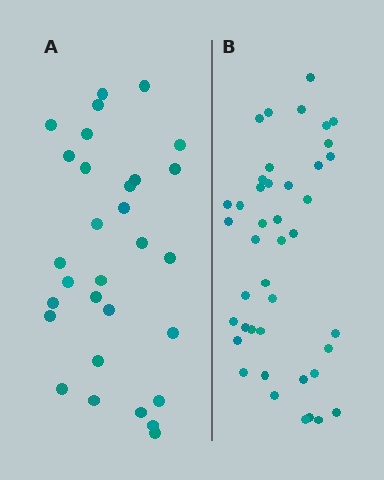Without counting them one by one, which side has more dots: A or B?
Region B (the right region) has more dots.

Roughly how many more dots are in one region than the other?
Region B has roughly 12 or so more dots than region A.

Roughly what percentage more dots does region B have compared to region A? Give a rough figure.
About 40% more.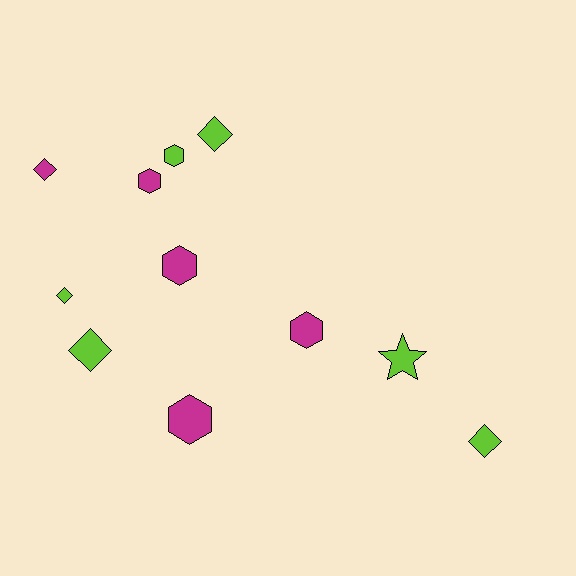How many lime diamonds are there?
There are 4 lime diamonds.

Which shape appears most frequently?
Hexagon, with 5 objects.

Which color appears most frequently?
Lime, with 6 objects.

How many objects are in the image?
There are 11 objects.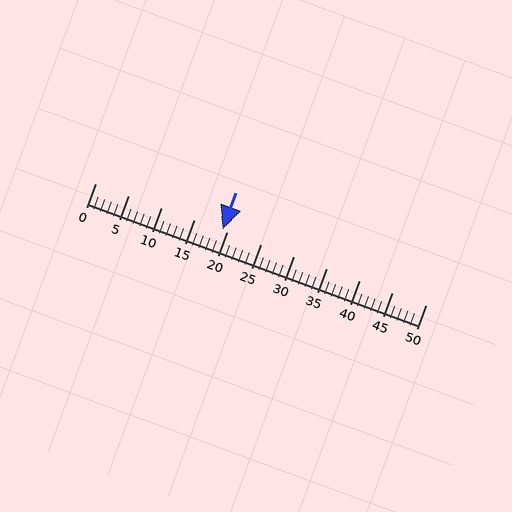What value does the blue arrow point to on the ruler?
The blue arrow points to approximately 19.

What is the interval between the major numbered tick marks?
The major tick marks are spaced 5 units apart.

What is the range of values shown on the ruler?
The ruler shows values from 0 to 50.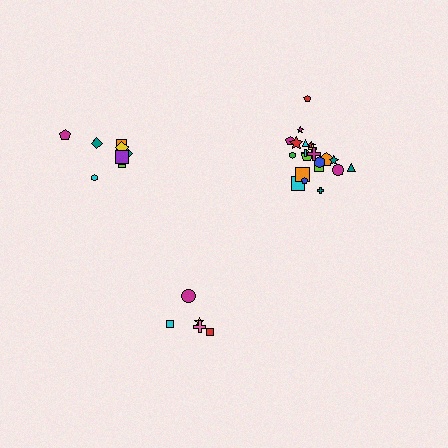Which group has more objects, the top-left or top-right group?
The top-right group.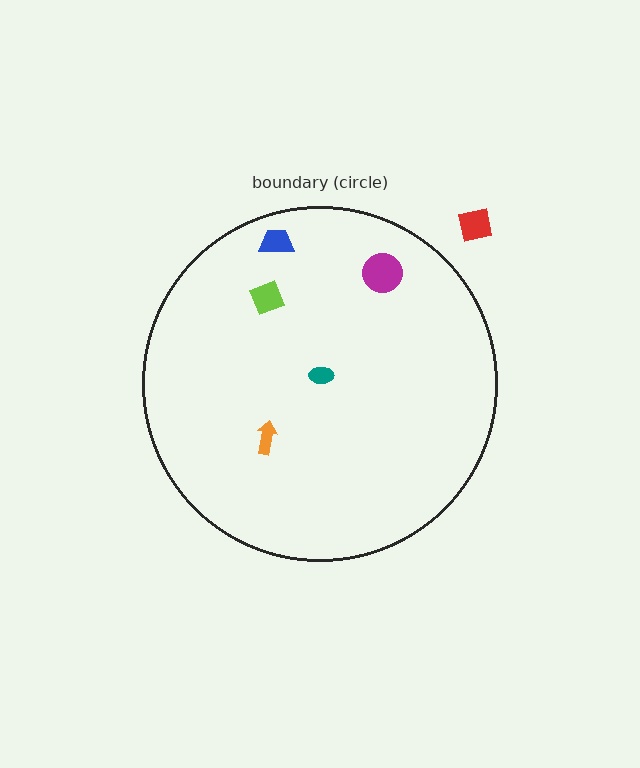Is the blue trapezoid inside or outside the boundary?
Inside.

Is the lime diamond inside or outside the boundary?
Inside.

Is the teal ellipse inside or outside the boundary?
Inside.